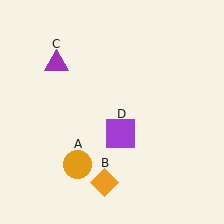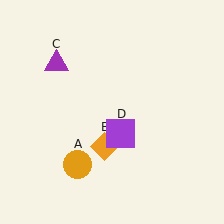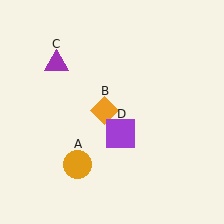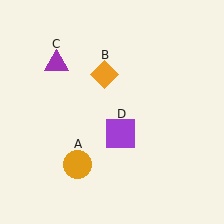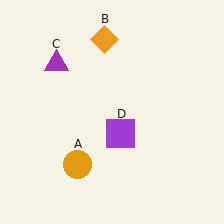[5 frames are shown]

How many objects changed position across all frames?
1 object changed position: orange diamond (object B).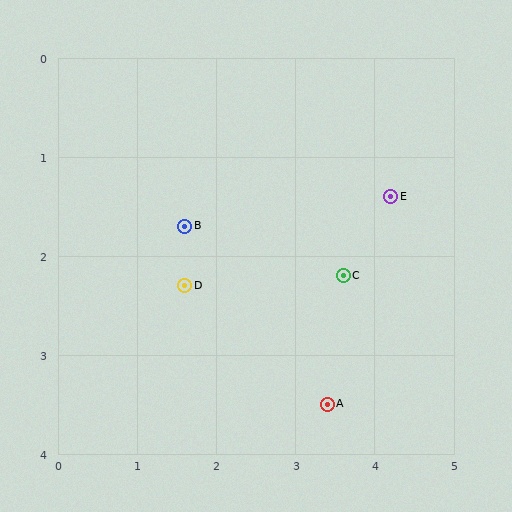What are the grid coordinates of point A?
Point A is at approximately (3.4, 3.5).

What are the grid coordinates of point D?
Point D is at approximately (1.6, 2.3).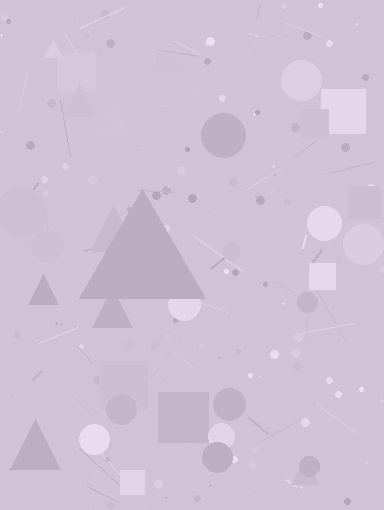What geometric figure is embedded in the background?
A triangle is embedded in the background.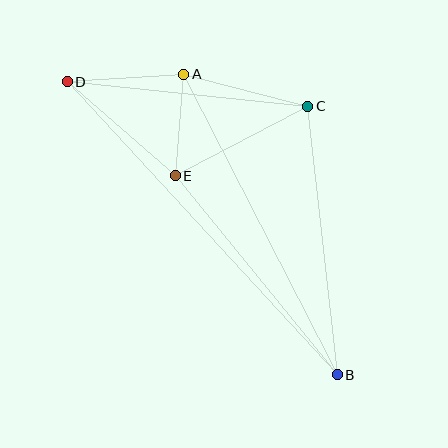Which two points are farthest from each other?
Points B and D are farthest from each other.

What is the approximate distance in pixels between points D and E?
The distance between D and E is approximately 143 pixels.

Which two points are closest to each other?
Points A and E are closest to each other.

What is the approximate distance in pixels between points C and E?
The distance between C and E is approximately 150 pixels.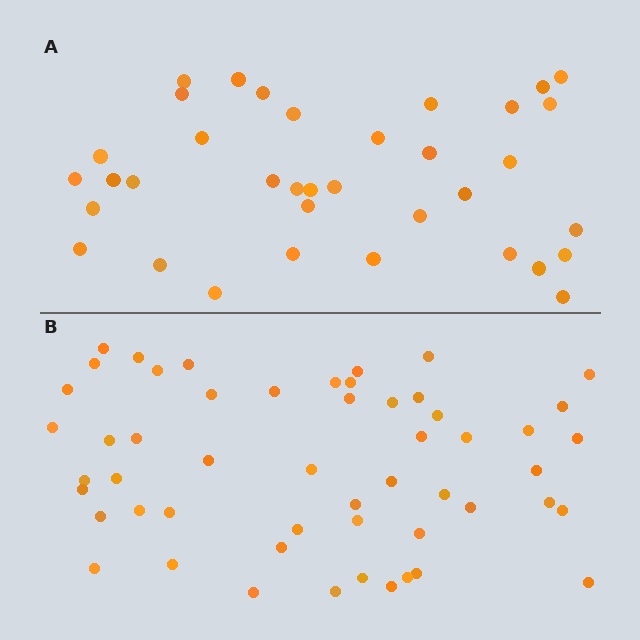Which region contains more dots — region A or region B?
Region B (the bottom region) has more dots.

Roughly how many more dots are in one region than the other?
Region B has approximately 15 more dots than region A.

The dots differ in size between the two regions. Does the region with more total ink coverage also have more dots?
No. Region A has more total ink coverage because its dots are larger, but region B actually contains more individual dots. Total area can be misleading — the number of items is what matters here.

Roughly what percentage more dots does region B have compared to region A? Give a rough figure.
About 45% more.